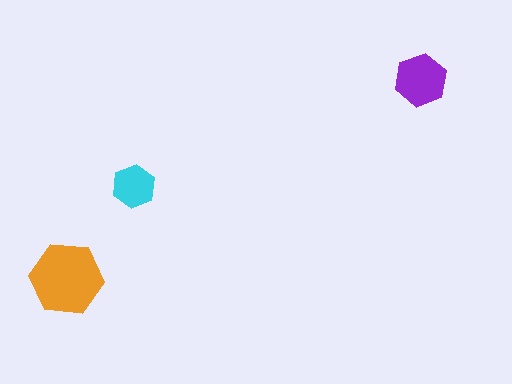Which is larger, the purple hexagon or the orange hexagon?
The orange one.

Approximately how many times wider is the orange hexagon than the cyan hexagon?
About 1.5 times wider.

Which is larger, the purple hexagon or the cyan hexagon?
The purple one.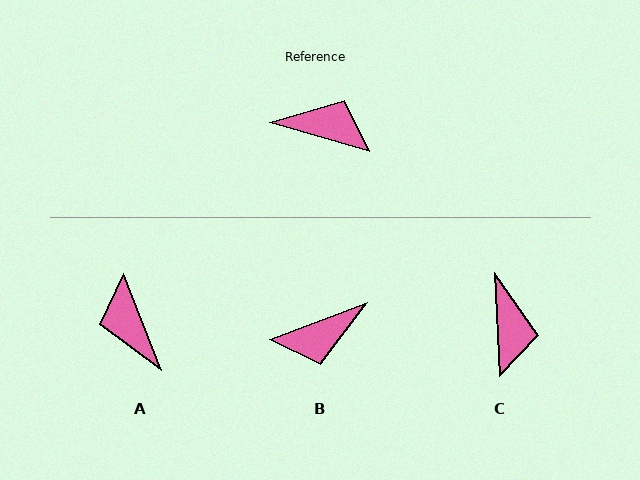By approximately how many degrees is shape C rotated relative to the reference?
Approximately 71 degrees clockwise.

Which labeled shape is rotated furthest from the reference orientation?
B, about 143 degrees away.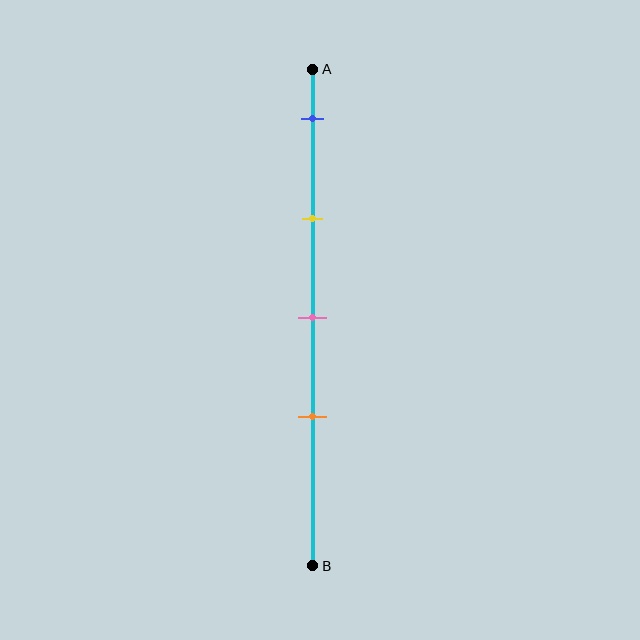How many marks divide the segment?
There are 4 marks dividing the segment.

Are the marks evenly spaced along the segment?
Yes, the marks are approximately evenly spaced.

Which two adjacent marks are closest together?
The pink and orange marks are the closest adjacent pair.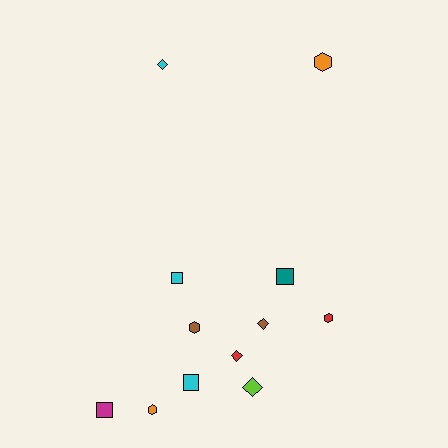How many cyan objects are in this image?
There are 3 cyan objects.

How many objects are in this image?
There are 12 objects.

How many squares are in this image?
There are 4 squares.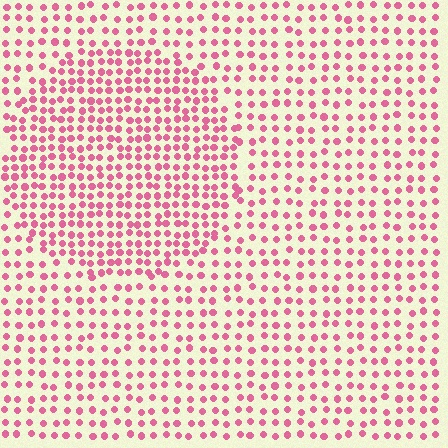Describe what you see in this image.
The image contains small pink elements arranged at two different densities. A circle-shaped region is visible where the elements are more densely packed than the surrounding area.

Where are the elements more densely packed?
The elements are more densely packed inside the circle boundary.